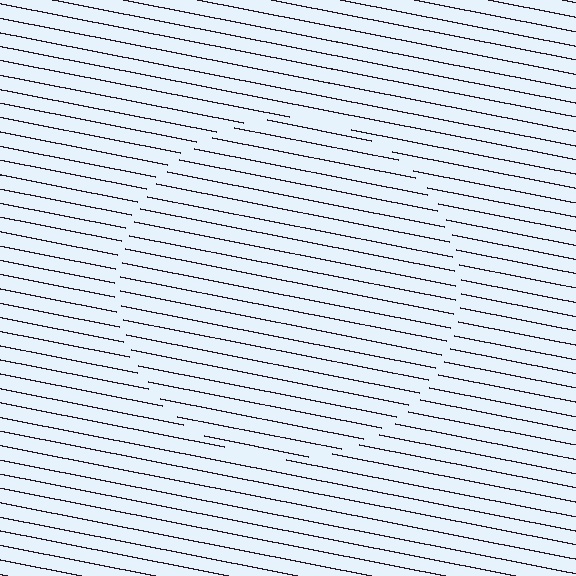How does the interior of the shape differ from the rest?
The interior of the shape contains the same grating, shifted by half a period — the contour is defined by the phase discontinuity where line-ends from the inner and outer gratings abut.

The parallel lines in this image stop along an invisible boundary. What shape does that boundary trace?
An illusory circle. The interior of the shape contains the same grating, shifted by half a period — the contour is defined by the phase discontinuity where line-ends from the inner and outer gratings abut.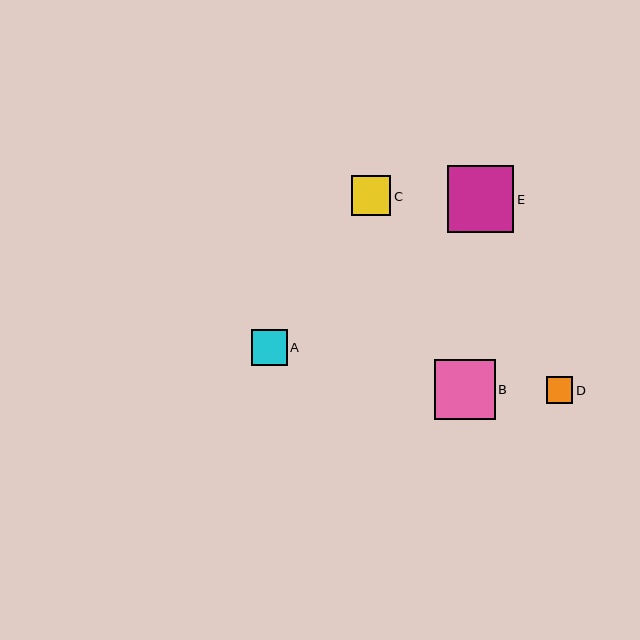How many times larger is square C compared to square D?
Square C is approximately 1.5 times the size of square D.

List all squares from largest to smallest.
From largest to smallest: E, B, C, A, D.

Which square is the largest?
Square E is the largest with a size of approximately 67 pixels.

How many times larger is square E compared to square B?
Square E is approximately 1.1 times the size of square B.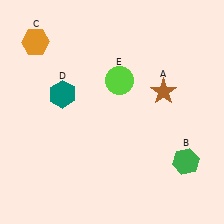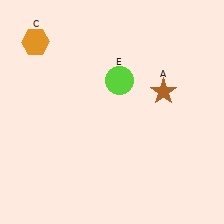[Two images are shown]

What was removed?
The teal hexagon (D), the green hexagon (B) were removed in Image 2.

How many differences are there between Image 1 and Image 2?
There are 2 differences between the two images.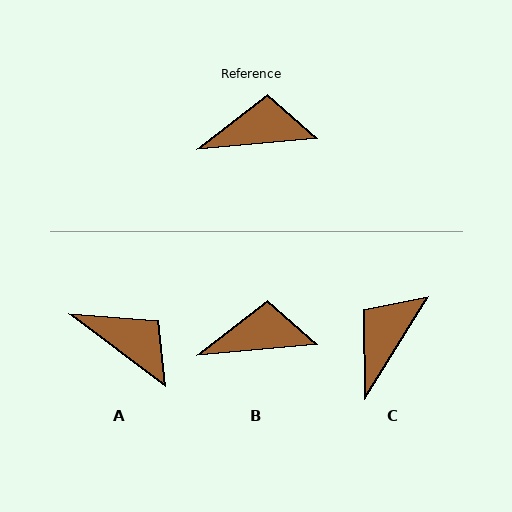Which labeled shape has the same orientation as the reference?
B.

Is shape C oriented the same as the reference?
No, it is off by about 53 degrees.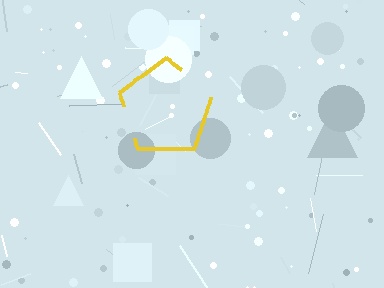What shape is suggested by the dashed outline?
The dashed outline suggests a pentagon.